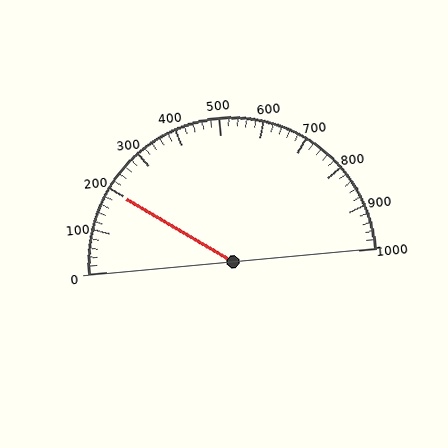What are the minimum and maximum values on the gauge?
The gauge ranges from 0 to 1000.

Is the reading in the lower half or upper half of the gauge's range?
The reading is in the lower half of the range (0 to 1000).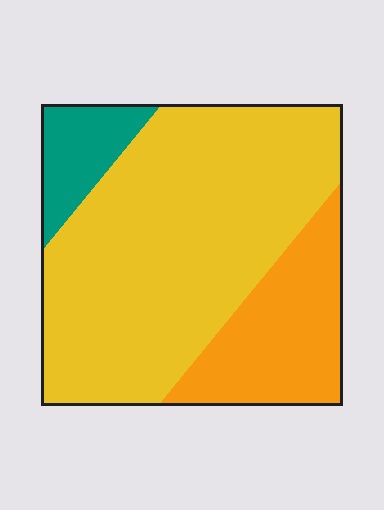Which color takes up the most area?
Yellow, at roughly 65%.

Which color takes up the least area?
Teal, at roughly 10%.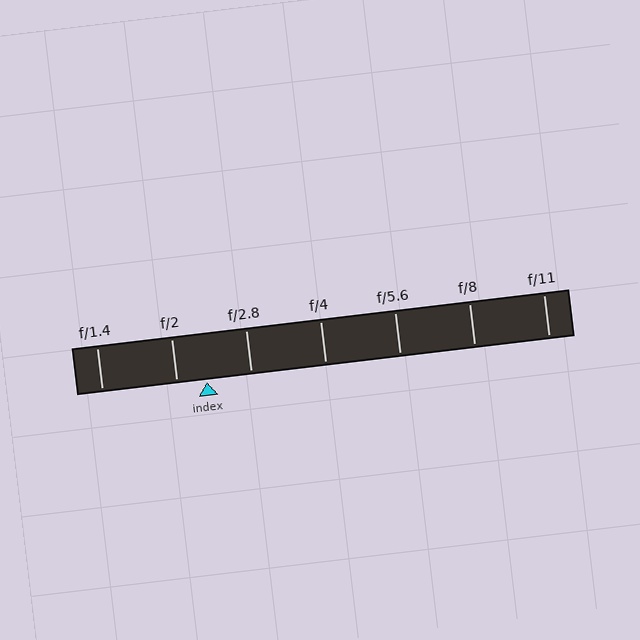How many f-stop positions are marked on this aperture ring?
There are 7 f-stop positions marked.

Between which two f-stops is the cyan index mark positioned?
The index mark is between f/2 and f/2.8.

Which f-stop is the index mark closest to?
The index mark is closest to f/2.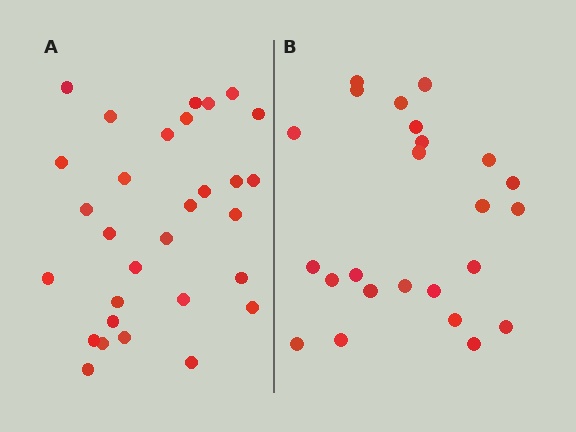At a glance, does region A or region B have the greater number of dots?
Region A (the left region) has more dots.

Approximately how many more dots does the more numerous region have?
Region A has about 6 more dots than region B.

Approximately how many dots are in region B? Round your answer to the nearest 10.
About 20 dots. (The exact count is 24, which rounds to 20.)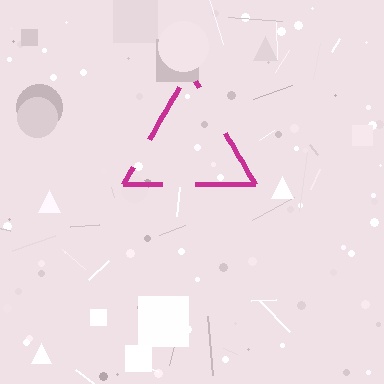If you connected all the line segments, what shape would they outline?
They would outline a triangle.